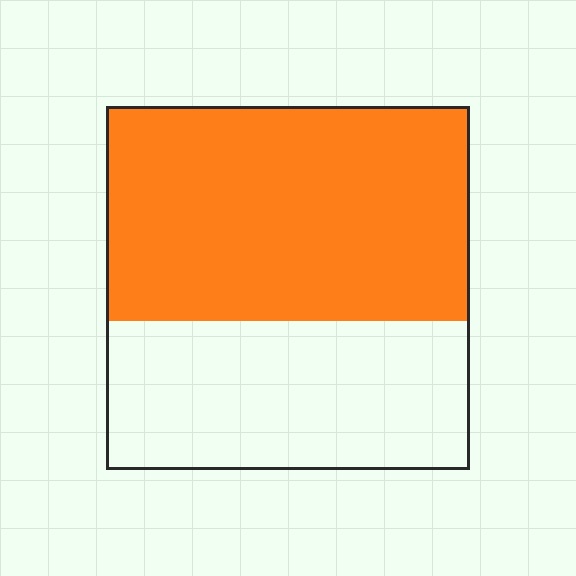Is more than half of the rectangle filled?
Yes.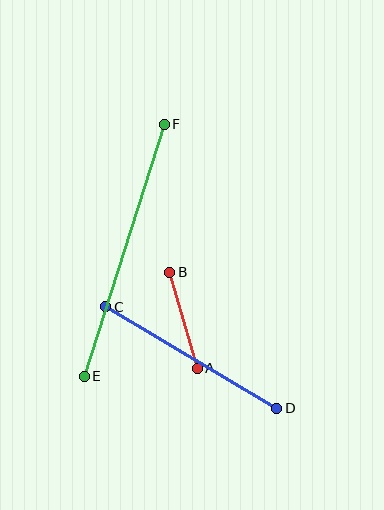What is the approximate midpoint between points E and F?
The midpoint is at approximately (124, 250) pixels.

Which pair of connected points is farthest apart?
Points E and F are farthest apart.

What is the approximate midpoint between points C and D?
The midpoint is at approximately (191, 358) pixels.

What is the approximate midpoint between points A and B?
The midpoint is at approximately (184, 320) pixels.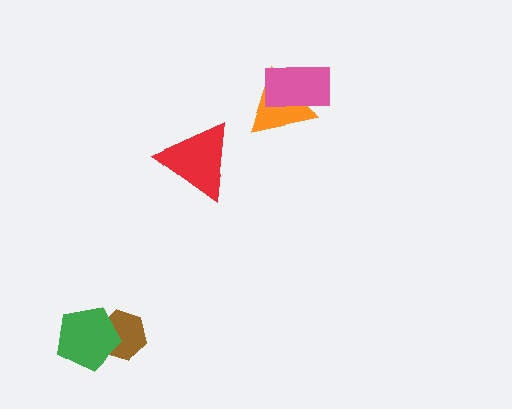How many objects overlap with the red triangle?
0 objects overlap with the red triangle.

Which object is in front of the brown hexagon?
The green pentagon is in front of the brown hexagon.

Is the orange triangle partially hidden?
Yes, it is partially covered by another shape.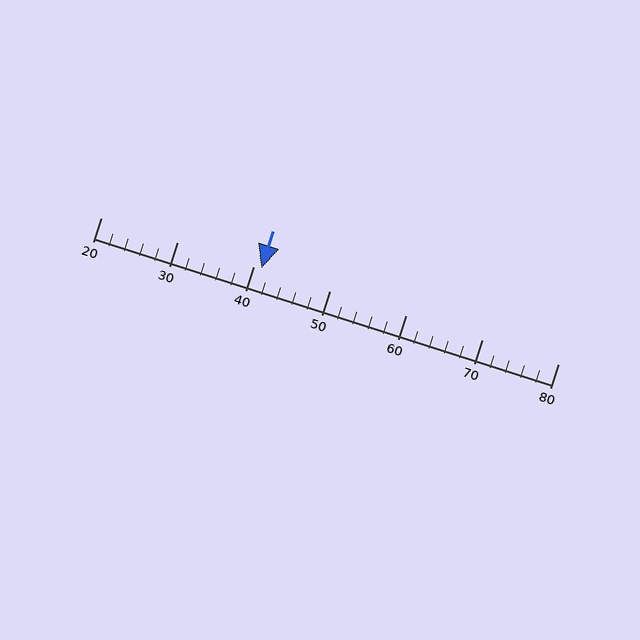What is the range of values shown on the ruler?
The ruler shows values from 20 to 80.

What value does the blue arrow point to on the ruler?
The blue arrow points to approximately 41.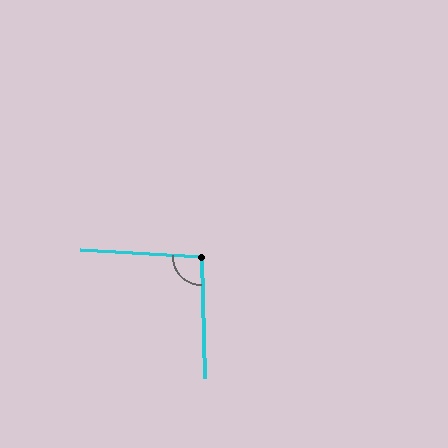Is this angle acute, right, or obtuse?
It is approximately a right angle.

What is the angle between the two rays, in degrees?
Approximately 94 degrees.